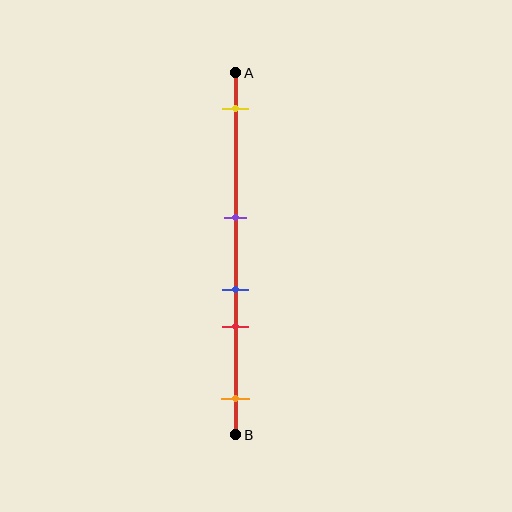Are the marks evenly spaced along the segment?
No, the marks are not evenly spaced.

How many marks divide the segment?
There are 5 marks dividing the segment.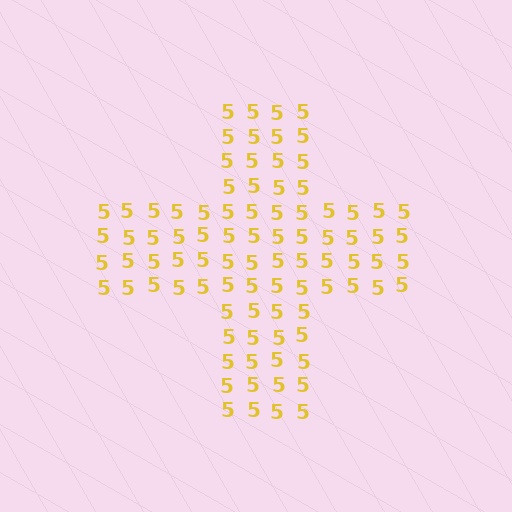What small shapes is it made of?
It is made of small digit 5's.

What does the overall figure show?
The overall figure shows a cross.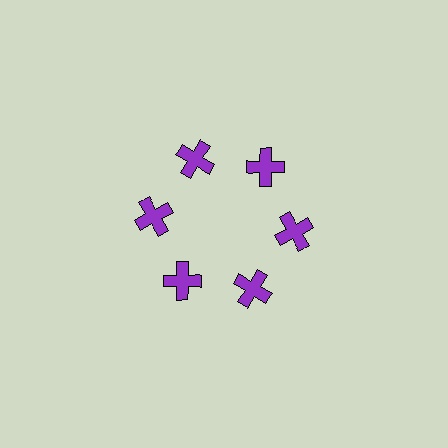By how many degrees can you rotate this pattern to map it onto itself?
The pattern maps onto itself every 60 degrees of rotation.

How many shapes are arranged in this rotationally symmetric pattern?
There are 6 shapes, arranged in 6 groups of 1.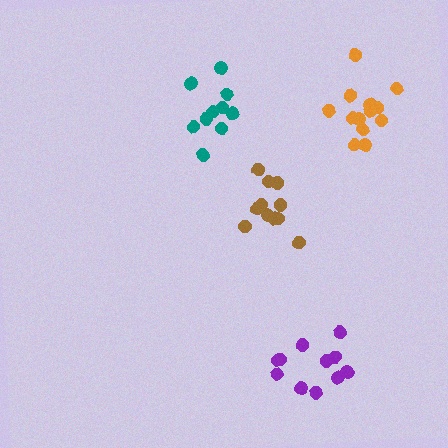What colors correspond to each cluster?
The clusters are colored: orange, brown, purple, teal.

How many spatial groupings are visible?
There are 4 spatial groupings.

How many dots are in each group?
Group 1: 13 dots, Group 2: 11 dots, Group 3: 11 dots, Group 4: 10 dots (45 total).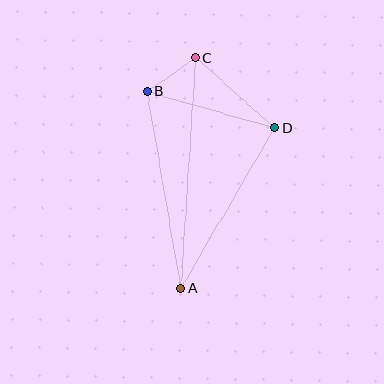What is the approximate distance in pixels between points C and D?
The distance between C and D is approximately 106 pixels.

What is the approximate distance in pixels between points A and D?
The distance between A and D is approximately 186 pixels.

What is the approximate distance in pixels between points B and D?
The distance between B and D is approximately 133 pixels.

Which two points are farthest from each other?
Points A and C are farthest from each other.